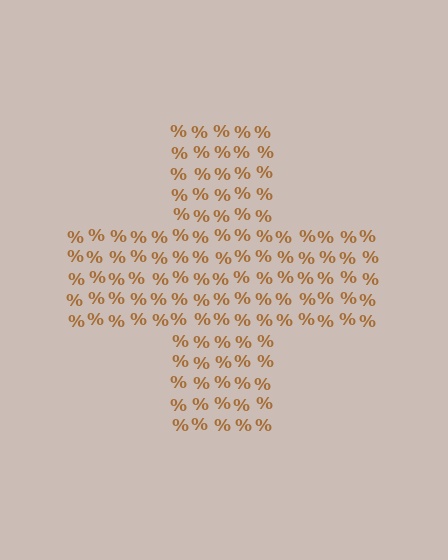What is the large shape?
The large shape is a cross.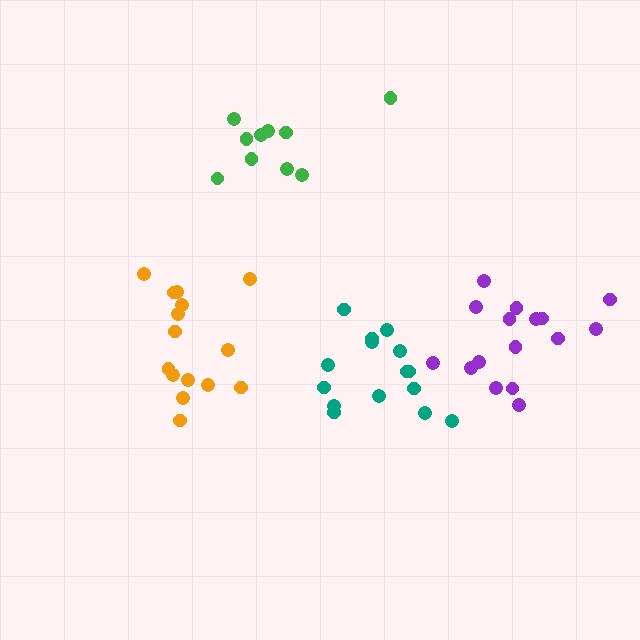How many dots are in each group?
Group 1: 15 dots, Group 2: 10 dots, Group 3: 16 dots, Group 4: 15 dots (56 total).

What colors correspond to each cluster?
The clusters are colored: teal, green, purple, orange.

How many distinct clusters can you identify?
There are 4 distinct clusters.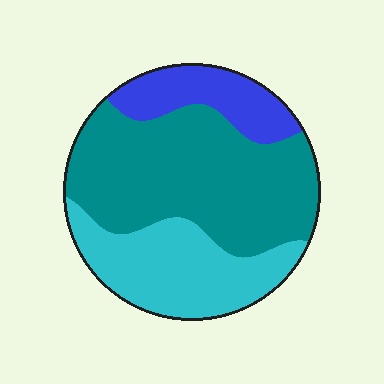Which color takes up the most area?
Teal, at roughly 55%.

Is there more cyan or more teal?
Teal.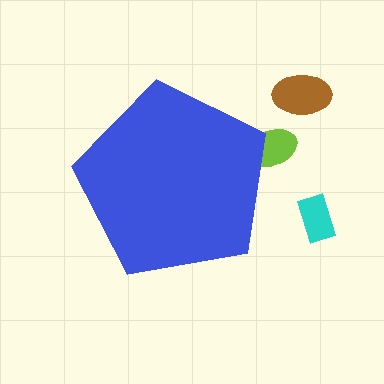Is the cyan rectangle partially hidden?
No, the cyan rectangle is fully visible.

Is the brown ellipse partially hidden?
No, the brown ellipse is fully visible.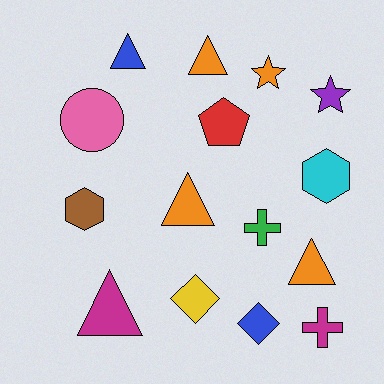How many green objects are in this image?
There is 1 green object.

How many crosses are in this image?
There are 2 crosses.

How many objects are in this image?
There are 15 objects.